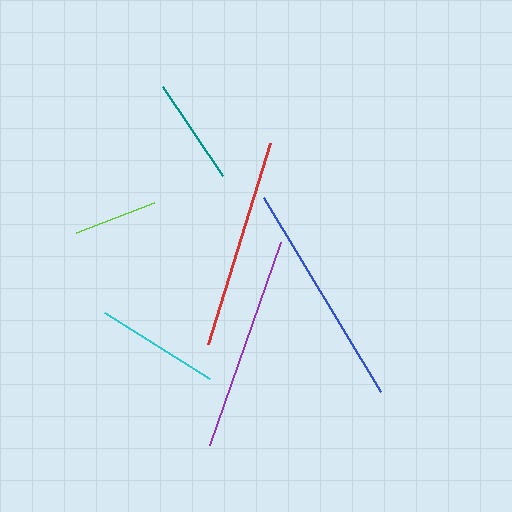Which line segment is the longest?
The blue line is the longest at approximately 227 pixels.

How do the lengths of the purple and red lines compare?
The purple and red lines are approximately the same length.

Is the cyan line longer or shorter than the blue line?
The blue line is longer than the cyan line.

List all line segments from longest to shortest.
From longest to shortest: blue, purple, red, cyan, teal, lime.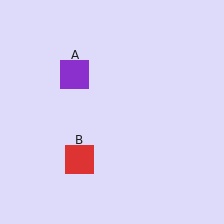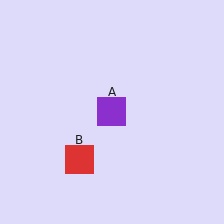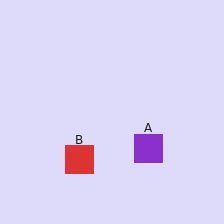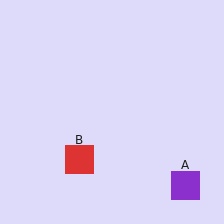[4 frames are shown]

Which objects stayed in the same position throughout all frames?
Red square (object B) remained stationary.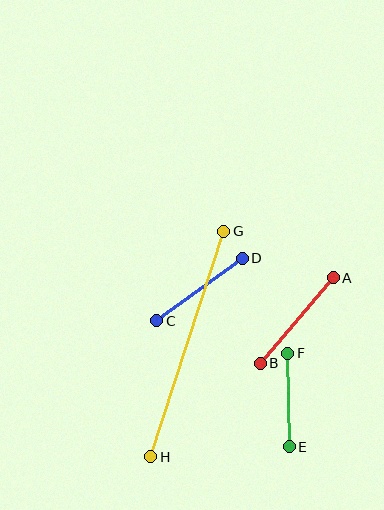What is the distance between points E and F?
The distance is approximately 94 pixels.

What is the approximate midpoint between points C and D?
The midpoint is at approximately (199, 289) pixels.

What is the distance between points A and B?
The distance is approximately 112 pixels.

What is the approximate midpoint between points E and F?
The midpoint is at approximately (289, 400) pixels.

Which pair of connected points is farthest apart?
Points G and H are farthest apart.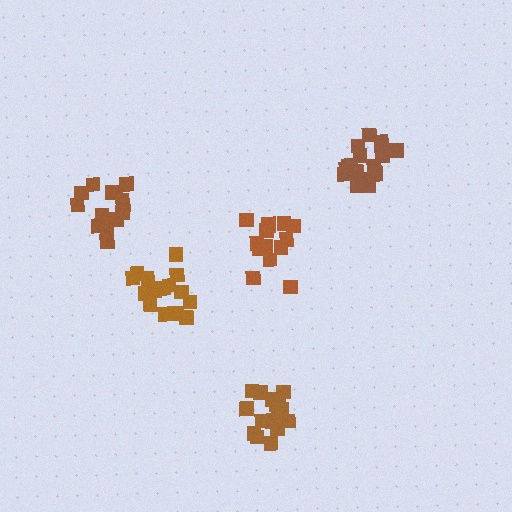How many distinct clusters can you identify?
There are 5 distinct clusters.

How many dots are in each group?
Group 1: 18 dots, Group 2: 15 dots, Group 3: 14 dots, Group 4: 17 dots, Group 5: 17 dots (81 total).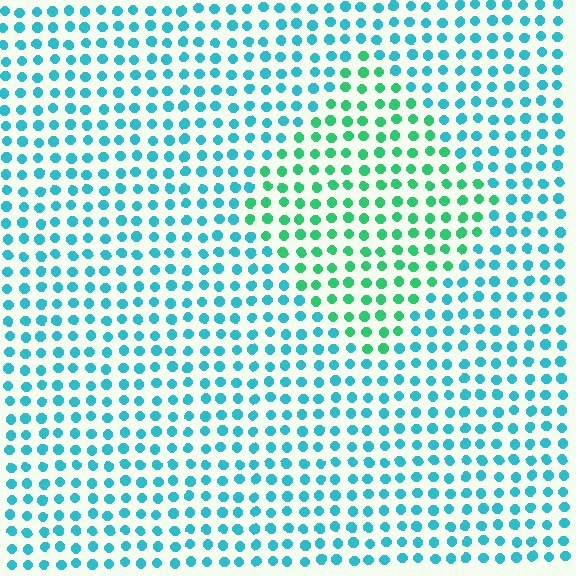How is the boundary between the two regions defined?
The boundary is defined purely by a slight shift in hue (about 40 degrees). Spacing, size, and orientation are identical on both sides.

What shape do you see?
I see a diamond.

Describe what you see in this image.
The image is filled with small cyan elements in a uniform arrangement. A diamond-shaped region is visible where the elements are tinted to a slightly different hue, forming a subtle color boundary.